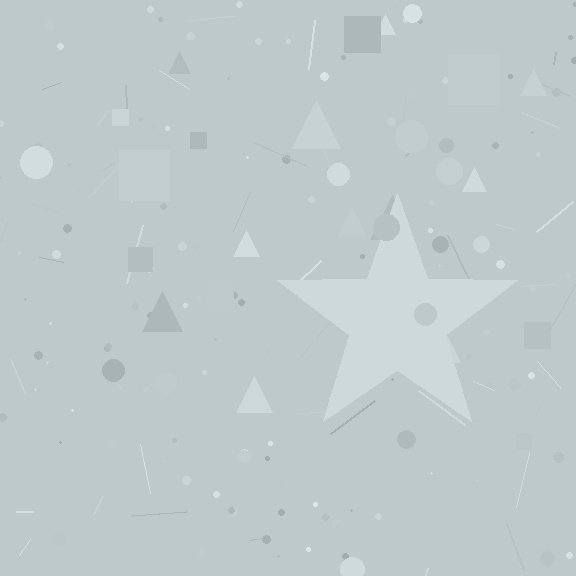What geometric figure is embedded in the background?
A star is embedded in the background.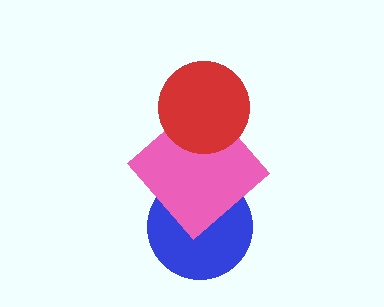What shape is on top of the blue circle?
The pink diamond is on top of the blue circle.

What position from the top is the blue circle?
The blue circle is 3rd from the top.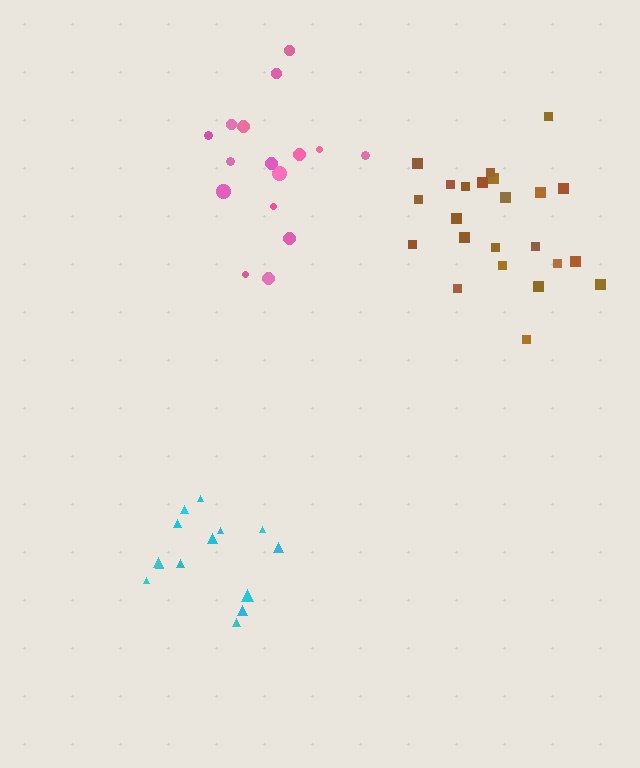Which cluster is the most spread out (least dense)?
Pink.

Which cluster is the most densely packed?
Cyan.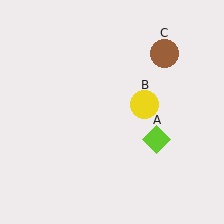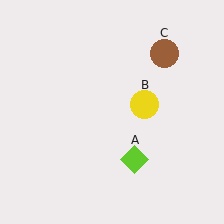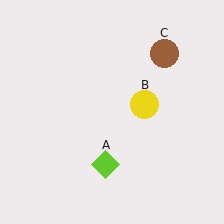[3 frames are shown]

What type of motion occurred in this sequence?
The lime diamond (object A) rotated clockwise around the center of the scene.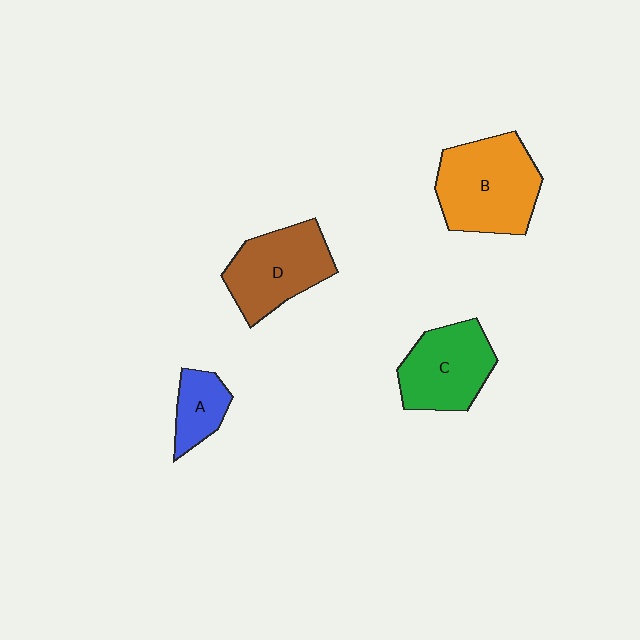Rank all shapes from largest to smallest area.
From largest to smallest: B (orange), D (brown), C (green), A (blue).